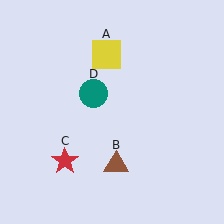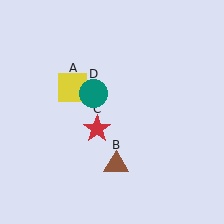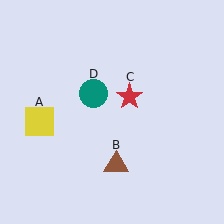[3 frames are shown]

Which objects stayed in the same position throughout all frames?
Brown triangle (object B) and teal circle (object D) remained stationary.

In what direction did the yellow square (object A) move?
The yellow square (object A) moved down and to the left.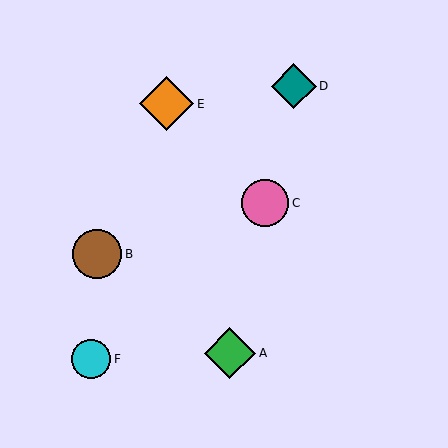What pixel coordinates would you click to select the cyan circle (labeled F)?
Click at (91, 359) to select the cyan circle F.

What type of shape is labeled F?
Shape F is a cyan circle.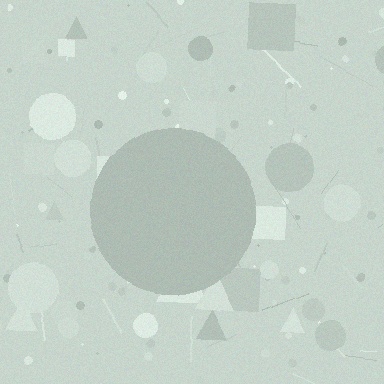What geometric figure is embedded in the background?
A circle is embedded in the background.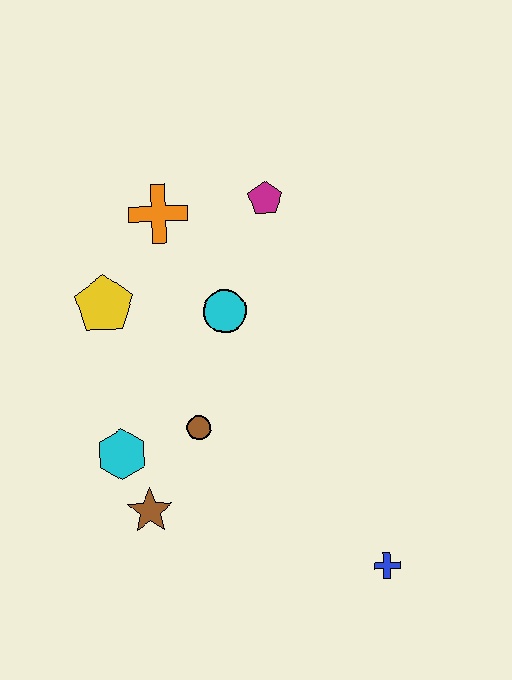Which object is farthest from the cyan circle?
The blue cross is farthest from the cyan circle.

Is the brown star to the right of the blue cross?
No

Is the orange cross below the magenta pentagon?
Yes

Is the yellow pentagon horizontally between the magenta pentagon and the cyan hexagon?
No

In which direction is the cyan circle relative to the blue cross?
The cyan circle is above the blue cross.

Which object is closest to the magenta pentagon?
The orange cross is closest to the magenta pentagon.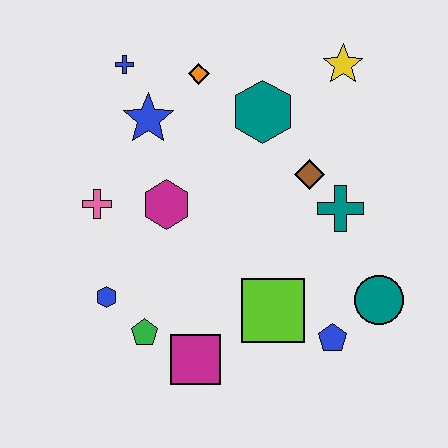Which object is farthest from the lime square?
The blue cross is farthest from the lime square.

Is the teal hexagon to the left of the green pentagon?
No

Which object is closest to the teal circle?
The blue pentagon is closest to the teal circle.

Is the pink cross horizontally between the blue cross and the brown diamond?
No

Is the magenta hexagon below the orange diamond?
Yes